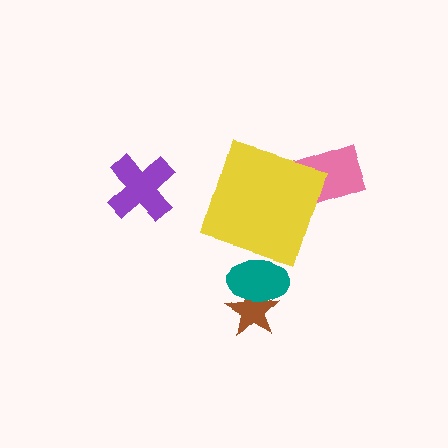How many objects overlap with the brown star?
1 object overlaps with the brown star.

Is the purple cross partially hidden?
No, no other shape covers it.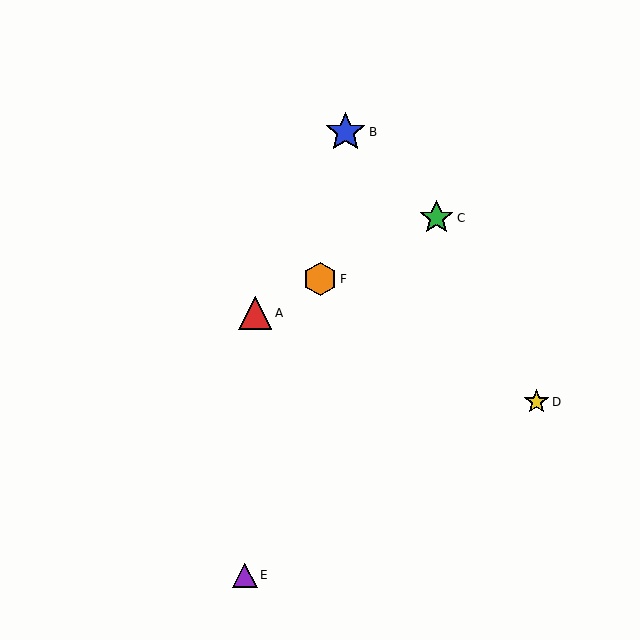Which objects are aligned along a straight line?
Objects A, C, F are aligned along a straight line.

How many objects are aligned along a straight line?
3 objects (A, C, F) are aligned along a straight line.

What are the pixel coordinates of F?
Object F is at (320, 279).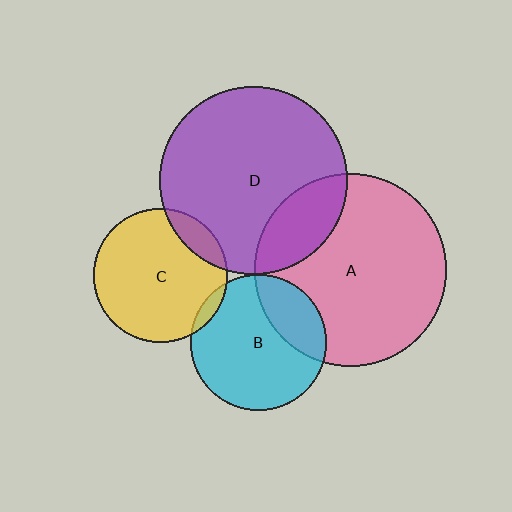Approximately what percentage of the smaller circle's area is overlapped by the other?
Approximately 10%.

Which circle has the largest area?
Circle A (pink).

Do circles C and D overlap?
Yes.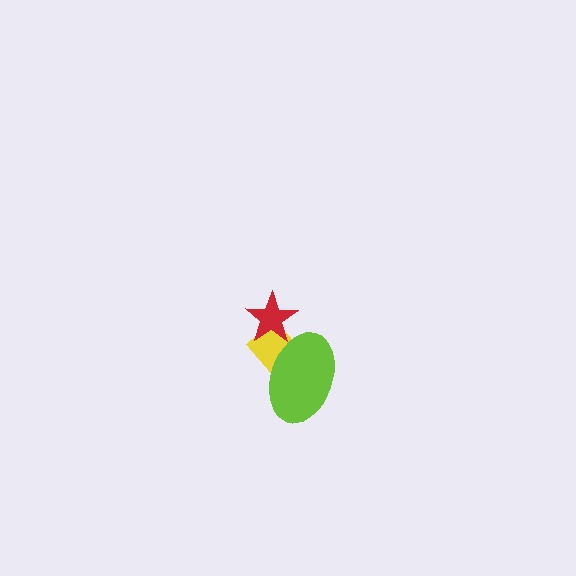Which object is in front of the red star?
The lime ellipse is in front of the red star.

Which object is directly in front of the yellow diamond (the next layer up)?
The red star is directly in front of the yellow diamond.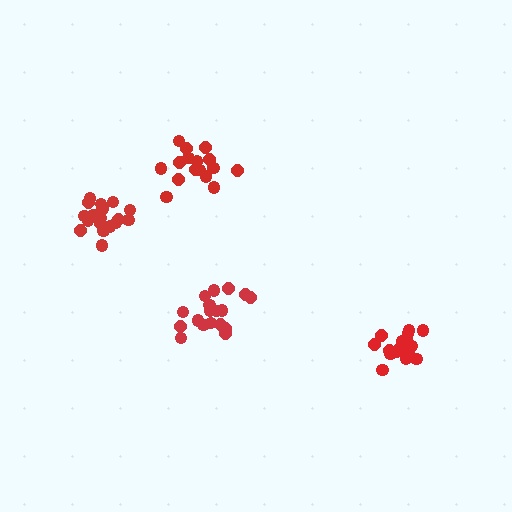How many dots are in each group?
Group 1: 20 dots, Group 2: 18 dots, Group 3: 18 dots, Group 4: 16 dots (72 total).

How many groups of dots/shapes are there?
There are 4 groups.